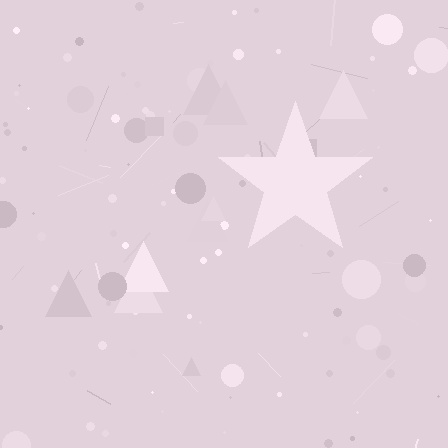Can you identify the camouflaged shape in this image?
The camouflaged shape is a star.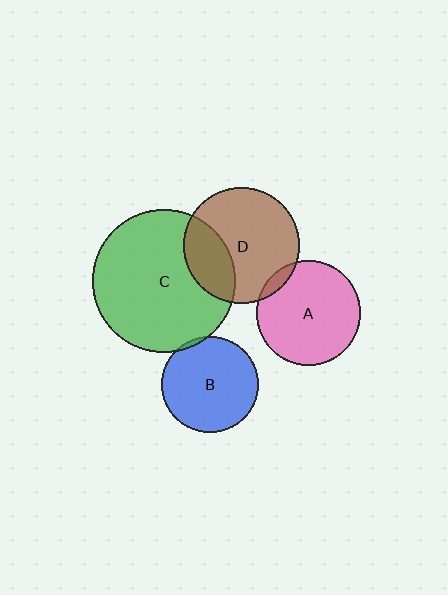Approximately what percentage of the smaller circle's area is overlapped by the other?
Approximately 30%.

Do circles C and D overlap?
Yes.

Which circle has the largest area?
Circle C (green).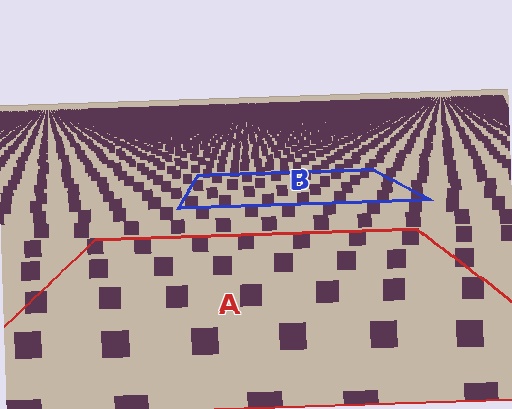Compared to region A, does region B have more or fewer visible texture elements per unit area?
Region B has more texture elements per unit area — they are packed more densely because it is farther away.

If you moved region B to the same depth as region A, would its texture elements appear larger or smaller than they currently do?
They would appear larger. At a closer depth, the same texture elements are projected at a bigger on-screen size.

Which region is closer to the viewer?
Region A is closer. The texture elements there are larger and more spread out.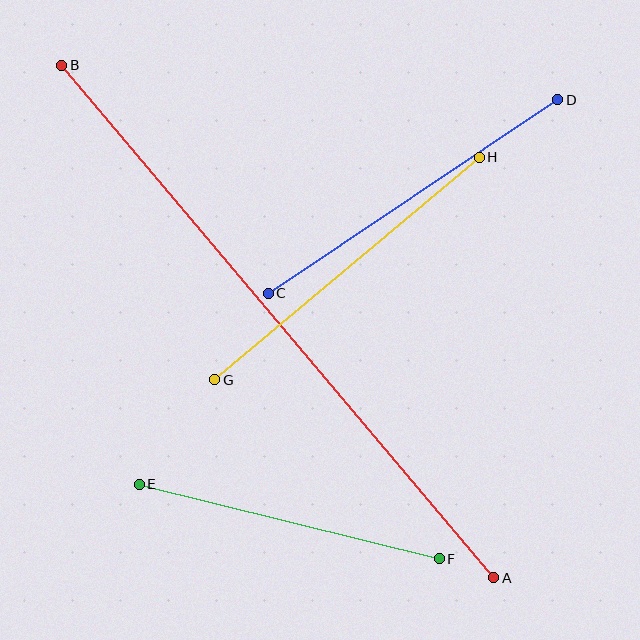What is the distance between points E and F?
The distance is approximately 309 pixels.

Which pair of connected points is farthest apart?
Points A and B are farthest apart.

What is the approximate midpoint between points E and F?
The midpoint is at approximately (289, 522) pixels.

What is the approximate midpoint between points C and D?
The midpoint is at approximately (413, 196) pixels.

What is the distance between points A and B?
The distance is approximately 670 pixels.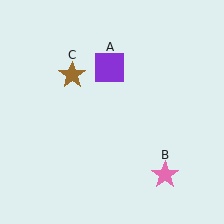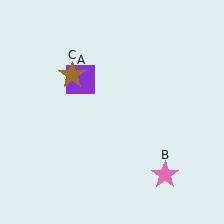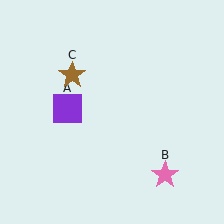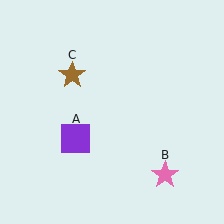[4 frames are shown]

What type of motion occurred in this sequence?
The purple square (object A) rotated counterclockwise around the center of the scene.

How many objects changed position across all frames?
1 object changed position: purple square (object A).